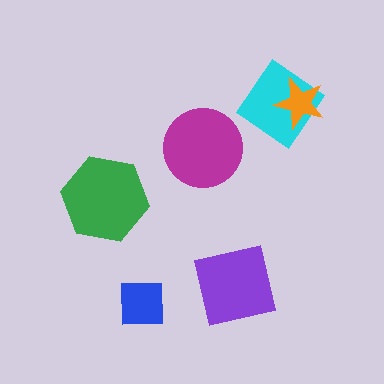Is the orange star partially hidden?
No, no other shape covers it.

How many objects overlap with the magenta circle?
0 objects overlap with the magenta circle.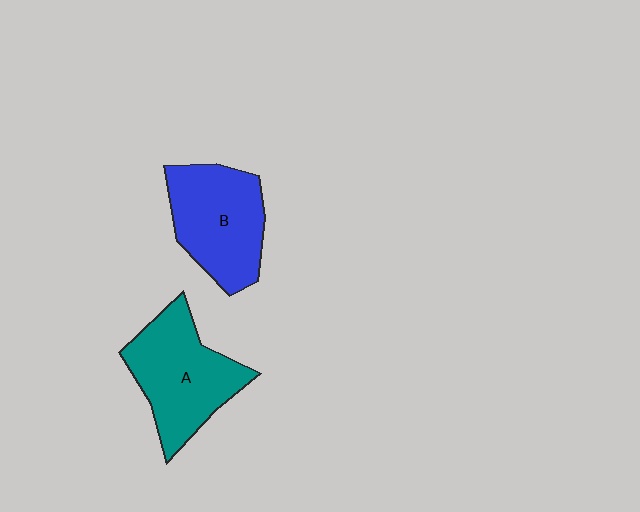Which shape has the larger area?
Shape A (teal).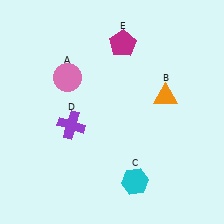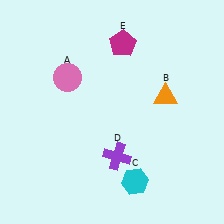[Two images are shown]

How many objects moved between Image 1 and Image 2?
1 object moved between the two images.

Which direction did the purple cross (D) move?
The purple cross (D) moved right.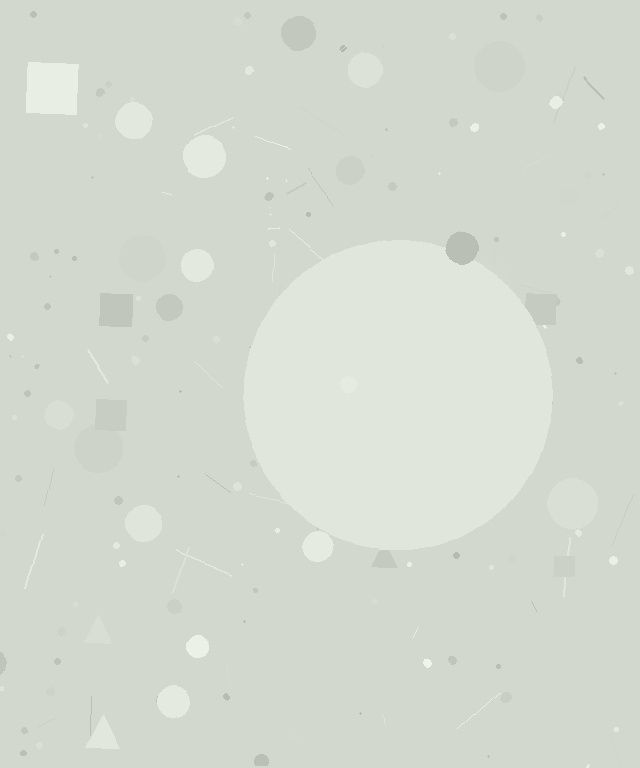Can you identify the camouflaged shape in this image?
The camouflaged shape is a circle.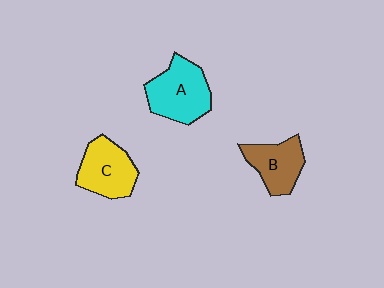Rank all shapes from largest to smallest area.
From largest to smallest: A (cyan), C (yellow), B (brown).